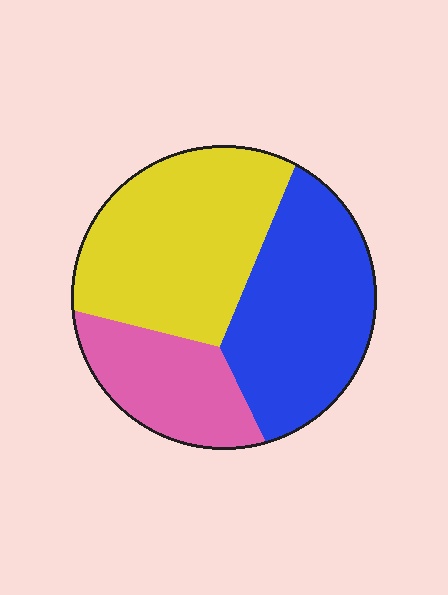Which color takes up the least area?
Pink, at roughly 20%.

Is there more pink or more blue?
Blue.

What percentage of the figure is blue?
Blue covers around 35% of the figure.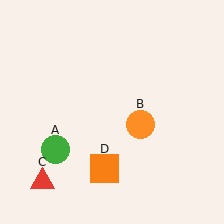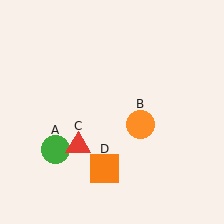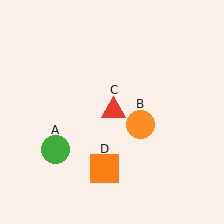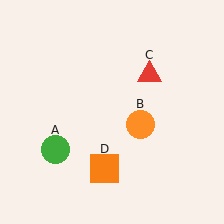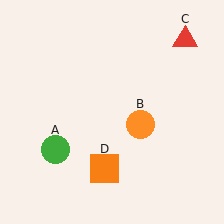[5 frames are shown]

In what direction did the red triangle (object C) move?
The red triangle (object C) moved up and to the right.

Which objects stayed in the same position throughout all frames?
Green circle (object A) and orange circle (object B) and orange square (object D) remained stationary.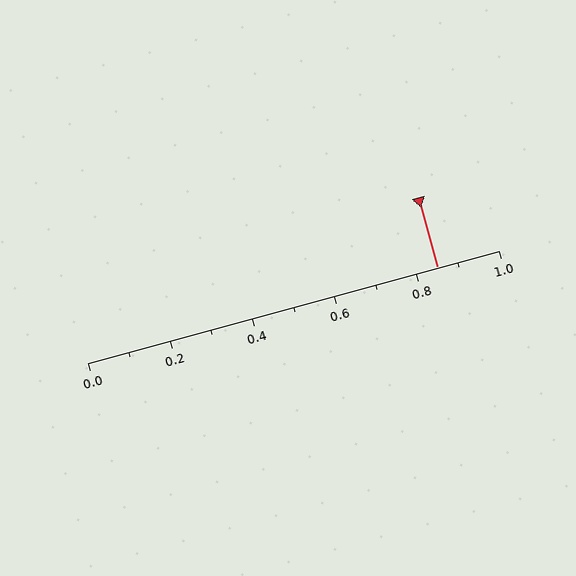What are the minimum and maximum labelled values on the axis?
The axis runs from 0.0 to 1.0.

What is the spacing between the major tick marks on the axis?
The major ticks are spaced 0.2 apart.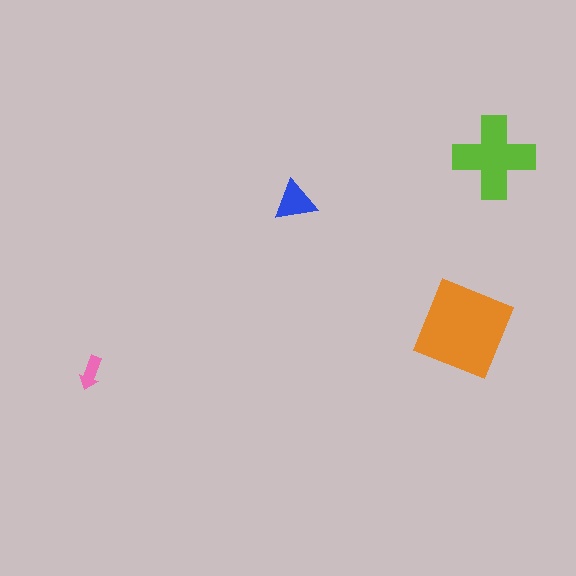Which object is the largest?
The orange diamond.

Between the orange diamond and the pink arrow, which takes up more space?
The orange diamond.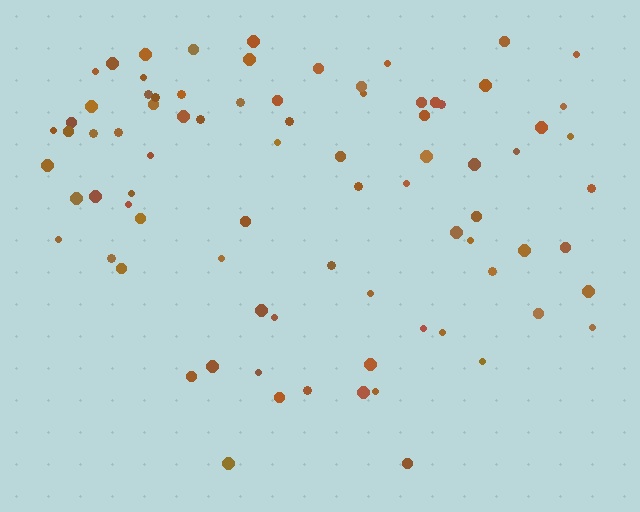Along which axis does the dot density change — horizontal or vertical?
Vertical.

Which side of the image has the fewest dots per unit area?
The bottom.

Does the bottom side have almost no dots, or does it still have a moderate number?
Still a moderate number, just noticeably fewer than the top.